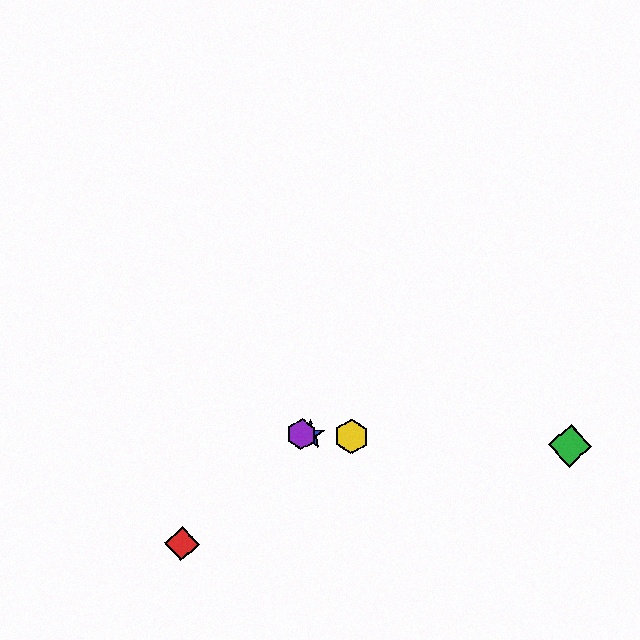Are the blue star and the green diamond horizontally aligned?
Yes, both are at y≈435.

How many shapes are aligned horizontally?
4 shapes (the blue star, the green diamond, the yellow hexagon, the purple hexagon) are aligned horizontally.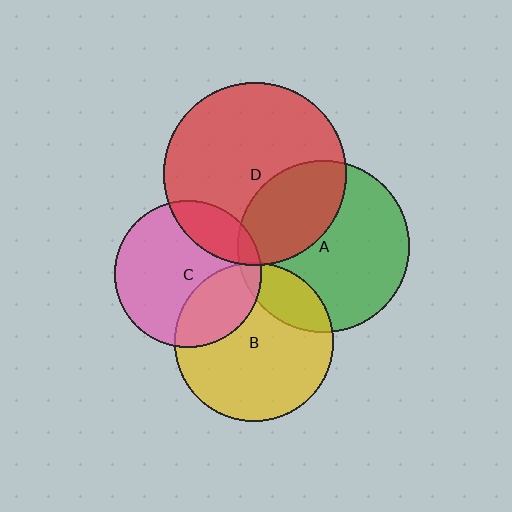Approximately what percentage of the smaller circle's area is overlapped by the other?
Approximately 35%.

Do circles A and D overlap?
Yes.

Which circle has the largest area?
Circle D (red).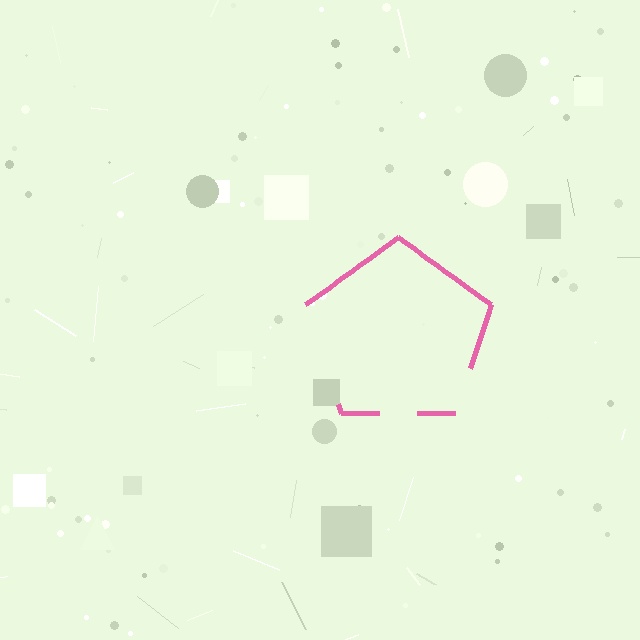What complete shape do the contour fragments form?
The contour fragments form a pentagon.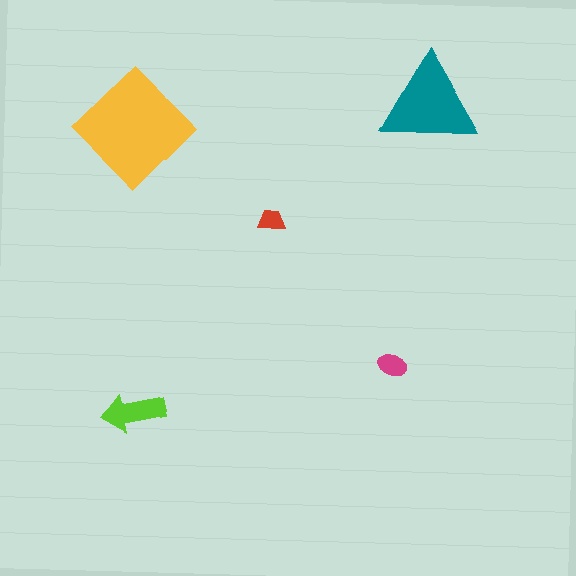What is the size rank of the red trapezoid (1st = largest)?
5th.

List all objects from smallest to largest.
The red trapezoid, the magenta ellipse, the lime arrow, the teal triangle, the yellow diamond.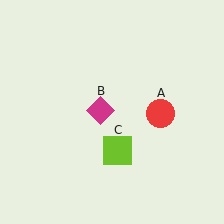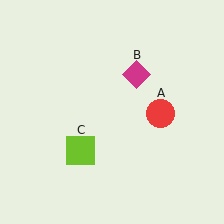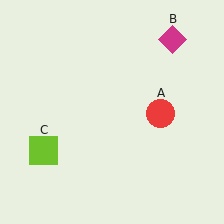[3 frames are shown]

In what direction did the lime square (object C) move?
The lime square (object C) moved left.